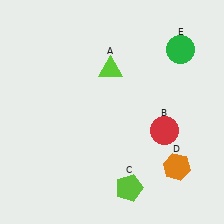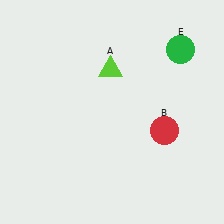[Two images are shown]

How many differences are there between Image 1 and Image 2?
There are 2 differences between the two images.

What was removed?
The orange hexagon (D), the lime pentagon (C) were removed in Image 2.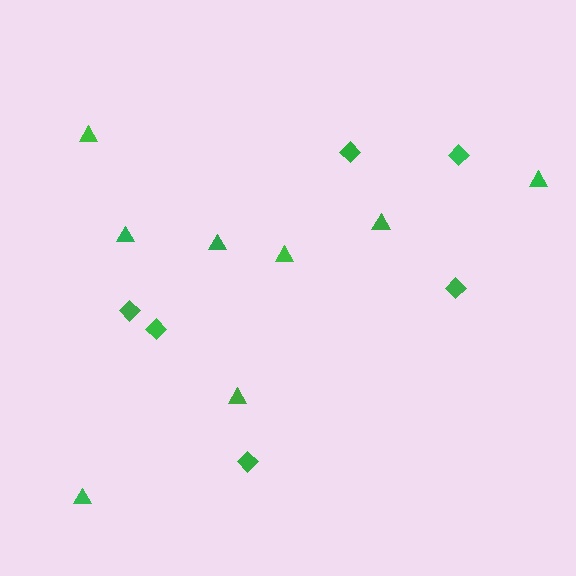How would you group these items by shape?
There are 2 groups: one group of triangles (8) and one group of diamonds (6).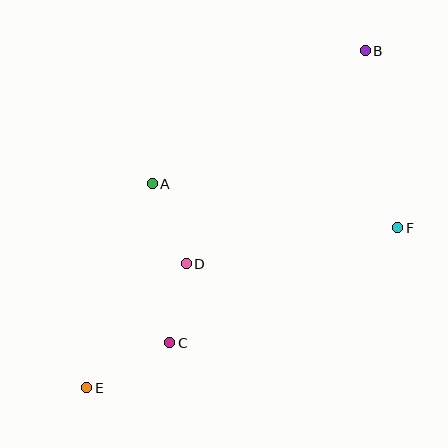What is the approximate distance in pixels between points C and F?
The distance between C and F is approximately 256 pixels.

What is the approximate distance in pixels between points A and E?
The distance between A and E is approximately 214 pixels.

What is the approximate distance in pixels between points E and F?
The distance between E and F is approximately 350 pixels.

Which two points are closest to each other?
Points C and D are closest to each other.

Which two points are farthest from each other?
Points B and E are farthest from each other.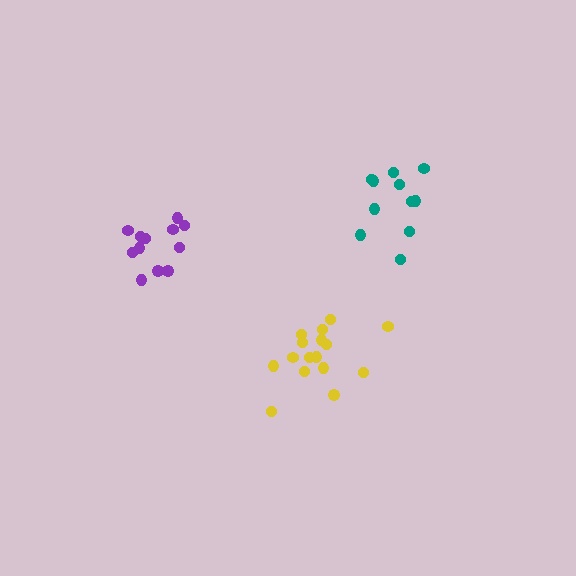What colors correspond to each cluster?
The clusters are colored: yellow, teal, purple.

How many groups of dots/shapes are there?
There are 3 groups.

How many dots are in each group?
Group 1: 16 dots, Group 2: 11 dots, Group 3: 12 dots (39 total).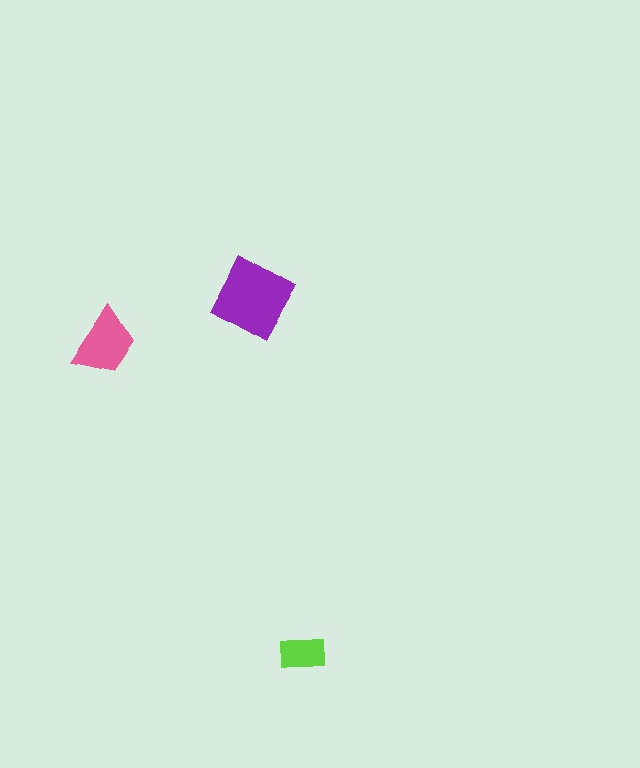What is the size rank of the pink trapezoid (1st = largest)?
2nd.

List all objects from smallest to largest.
The lime rectangle, the pink trapezoid, the purple diamond.